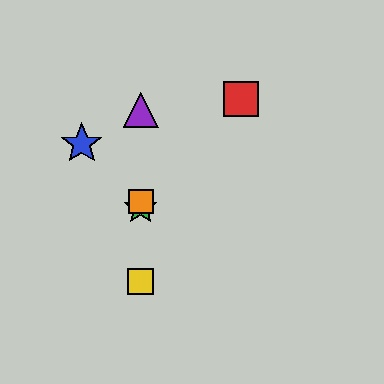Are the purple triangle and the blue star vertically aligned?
No, the purple triangle is at x≈141 and the blue star is at x≈82.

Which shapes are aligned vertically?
The green star, the yellow square, the purple triangle, the orange square are aligned vertically.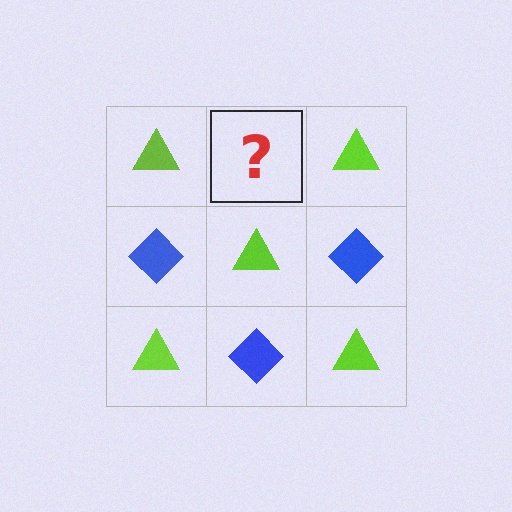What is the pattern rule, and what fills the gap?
The rule is that it alternates lime triangle and blue diamond in a checkerboard pattern. The gap should be filled with a blue diamond.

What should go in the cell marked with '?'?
The missing cell should contain a blue diamond.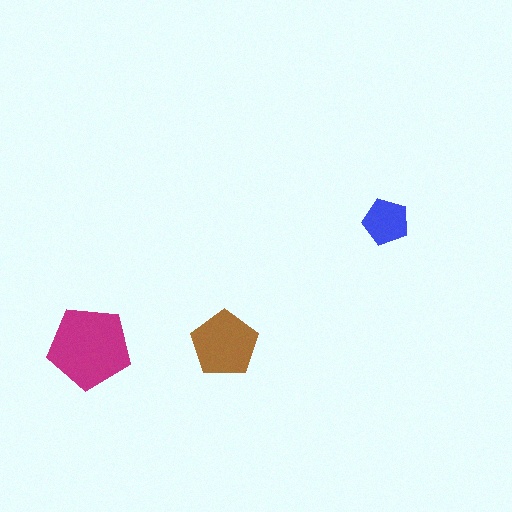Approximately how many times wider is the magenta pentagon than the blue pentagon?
About 2 times wider.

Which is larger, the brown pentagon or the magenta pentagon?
The magenta one.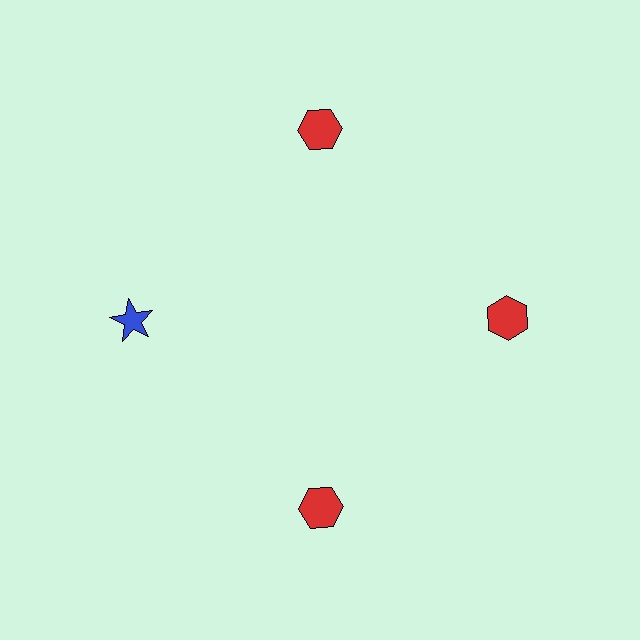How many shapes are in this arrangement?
There are 4 shapes arranged in a ring pattern.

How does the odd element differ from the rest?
It differs in both color (blue instead of red) and shape (star instead of hexagon).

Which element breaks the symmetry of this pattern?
The blue star at roughly the 9 o'clock position breaks the symmetry. All other shapes are red hexagons.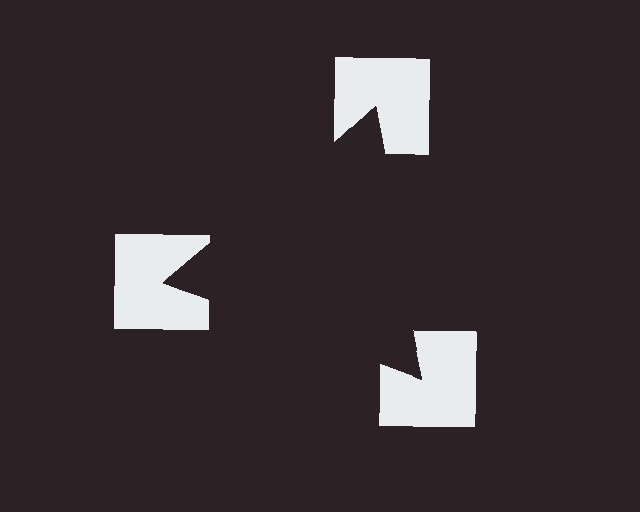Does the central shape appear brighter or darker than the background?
It typically appears slightly darker than the background, even though no actual brightness change is drawn.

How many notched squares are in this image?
There are 3 — one at each vertex of the illusory triangle.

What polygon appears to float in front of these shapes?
An illusory triangle — its edges are inferred from the aligned wedge cuts in the notched squares, not physically drawn.